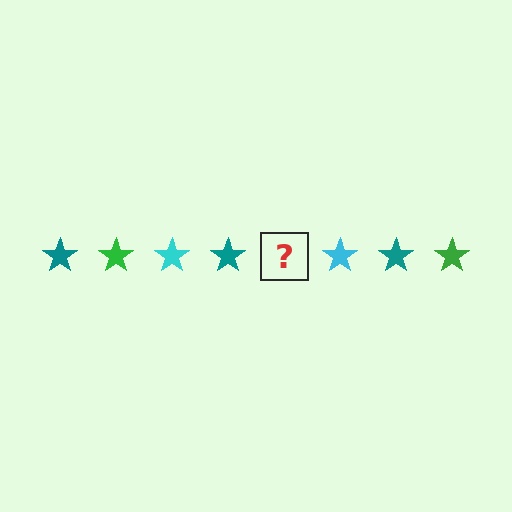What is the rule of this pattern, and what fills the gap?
The rule is that the pattern cycles through teal, green, cyan stars. The gap should be filled with a green star.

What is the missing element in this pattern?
The missing element is a green star.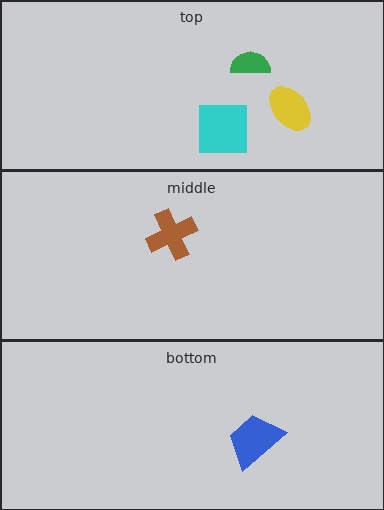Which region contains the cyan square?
The top region.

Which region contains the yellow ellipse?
The top region.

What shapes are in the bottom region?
The blue trapezoid.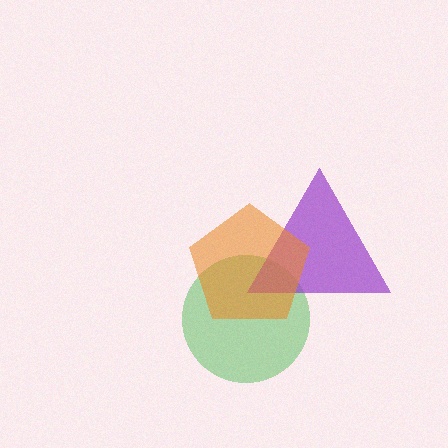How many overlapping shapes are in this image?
There are 3 overlapping shapes in the image.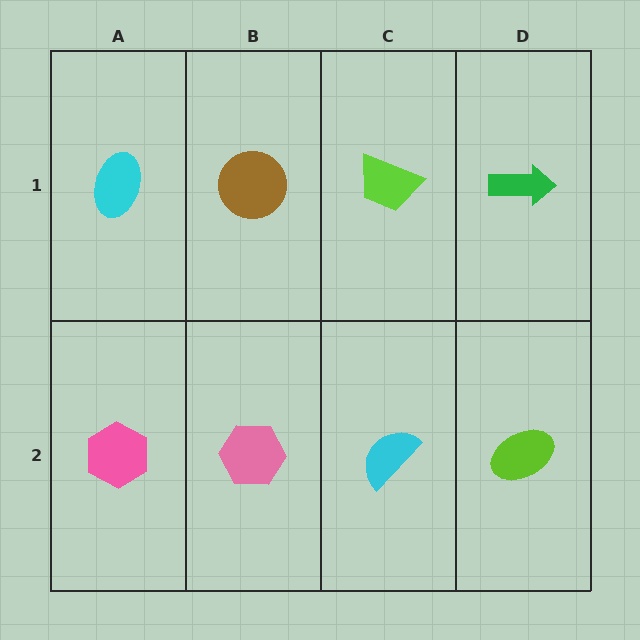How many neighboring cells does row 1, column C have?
3.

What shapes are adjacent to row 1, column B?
A pink hexagon (row 2, column B), a cyan ellipse (row 1, column A), a lime trapezoid (row 1, column C).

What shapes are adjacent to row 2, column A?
A cyan ellipse (row 1, column A), a pink hexagon (row 2, column B).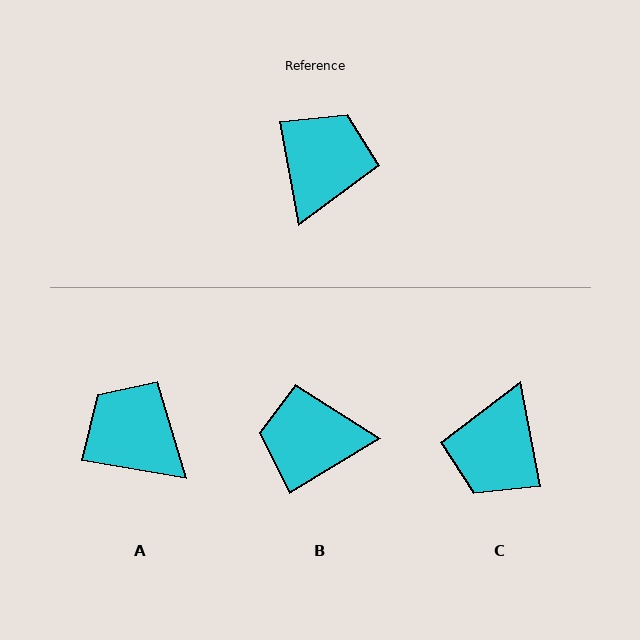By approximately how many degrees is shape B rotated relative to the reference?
Approximately 111 degrees counter-clockwise.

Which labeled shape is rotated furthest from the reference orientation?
C, about 180 degrees away.